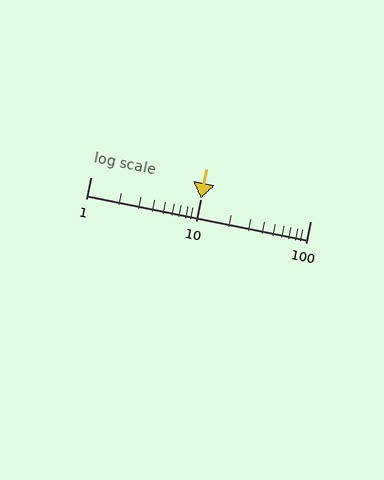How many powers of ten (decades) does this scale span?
The scale spans 2 decades, from 1 to 100.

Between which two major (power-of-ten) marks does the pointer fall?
The pointer is between 10 and 100.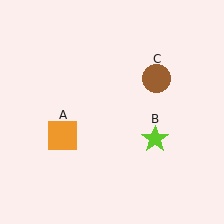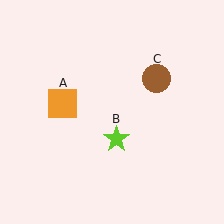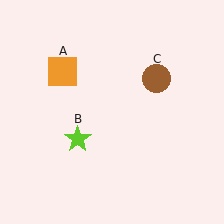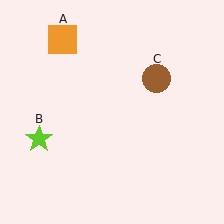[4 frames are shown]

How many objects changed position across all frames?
2 objects changed position: orange square (object A), lime star (object B).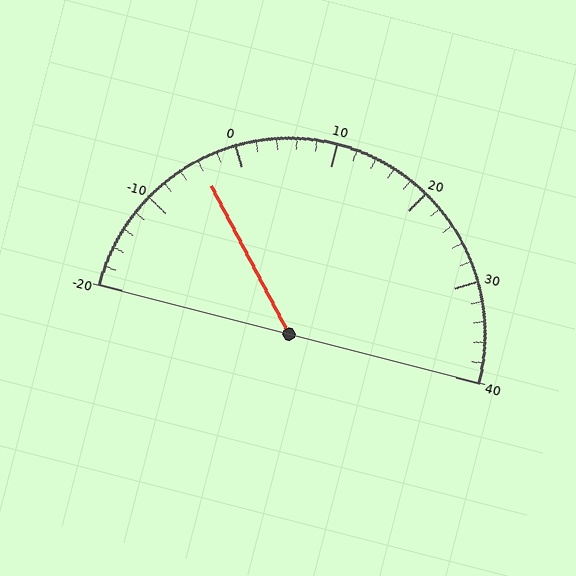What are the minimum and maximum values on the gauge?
The gauge ranges from -20 to 40.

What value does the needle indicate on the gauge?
The needle indicates approximately -4.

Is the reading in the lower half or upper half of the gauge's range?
The reading is in the lower half of the range (-20 to 40).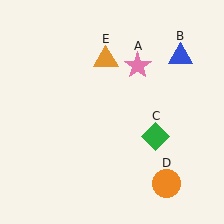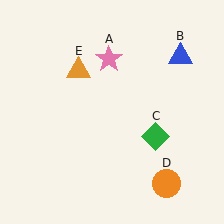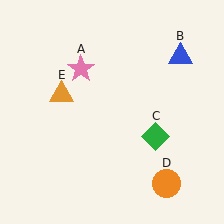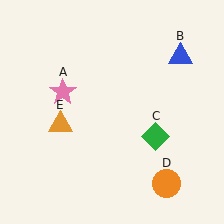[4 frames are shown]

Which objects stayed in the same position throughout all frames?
Blue triangle (object B) and green diamond (object C) and orange circle (object D) remained stationary.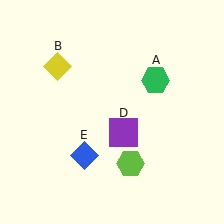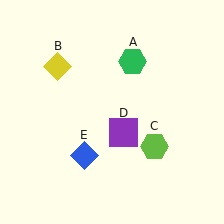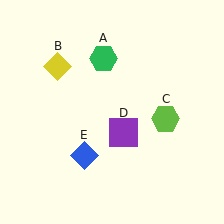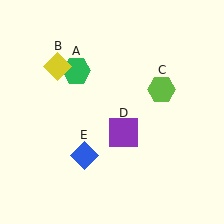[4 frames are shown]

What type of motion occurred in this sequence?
The green hexagon (object A), lime hexagon (object C) rotated counterclockwise around the center of the scene.